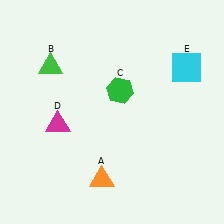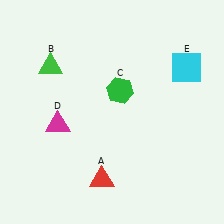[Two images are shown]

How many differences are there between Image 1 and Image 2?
There is 1 difference between the two images.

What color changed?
The triangle (A) changed from orange in Image 1 to red in Image 2.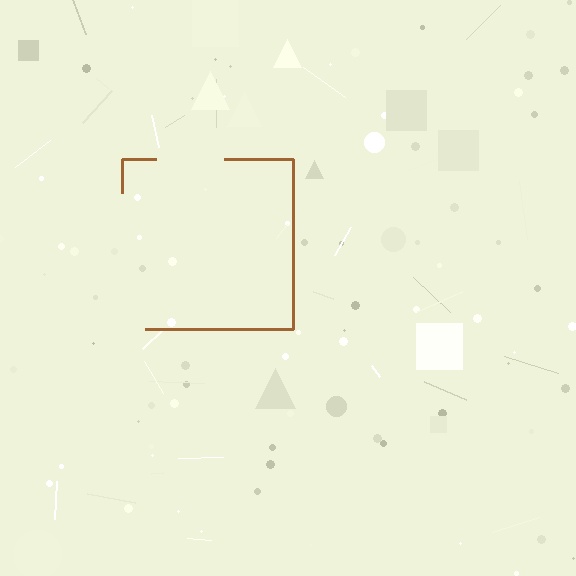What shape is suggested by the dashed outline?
The dashed outline suggests a square.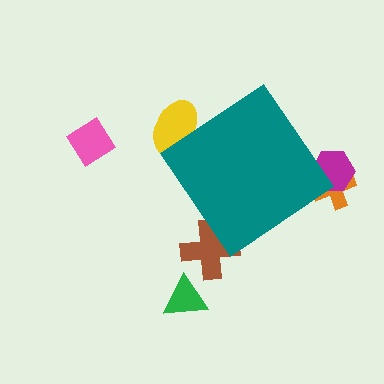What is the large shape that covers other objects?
A teal diamond.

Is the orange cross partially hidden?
Yes, the orange cross is partially hidden behind the teal diamond.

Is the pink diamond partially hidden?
No, the pink diamond is fully visible.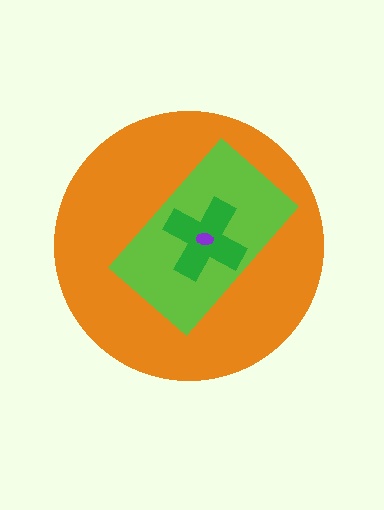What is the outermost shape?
The orange circle.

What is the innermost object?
The purple ellipse.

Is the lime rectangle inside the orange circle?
Yes.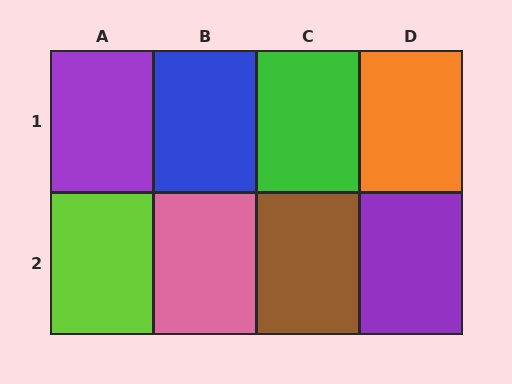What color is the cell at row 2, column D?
Purple.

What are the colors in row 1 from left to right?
Purple, blue, green, orange.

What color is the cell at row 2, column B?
Pink.